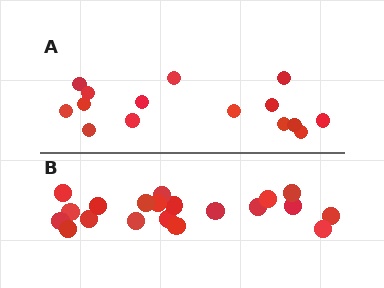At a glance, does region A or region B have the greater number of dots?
Region B (the bottom region) has more dots.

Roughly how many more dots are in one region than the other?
Region B has about 5 more dots than region A.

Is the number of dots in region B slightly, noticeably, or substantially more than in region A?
Region B has noticeably more, but not dramatically so. The ratio is roughly 1.3 to 1.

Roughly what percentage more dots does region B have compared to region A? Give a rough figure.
About 35% more.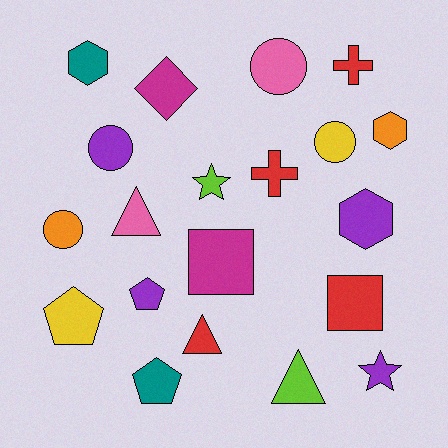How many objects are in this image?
There are 20 objects.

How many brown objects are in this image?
There are no brown objects.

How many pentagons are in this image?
There are 3 pentagons.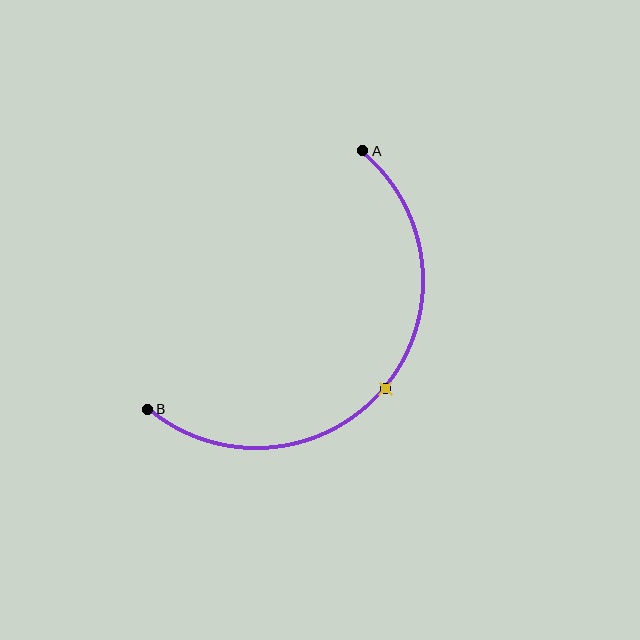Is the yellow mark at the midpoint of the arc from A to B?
Yes. The yellow mark lies on the arc at equal arc-length from both A and B — it is the arc midpoint.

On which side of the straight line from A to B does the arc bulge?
The arc bulges below and to the right of the straight line connecting A and B.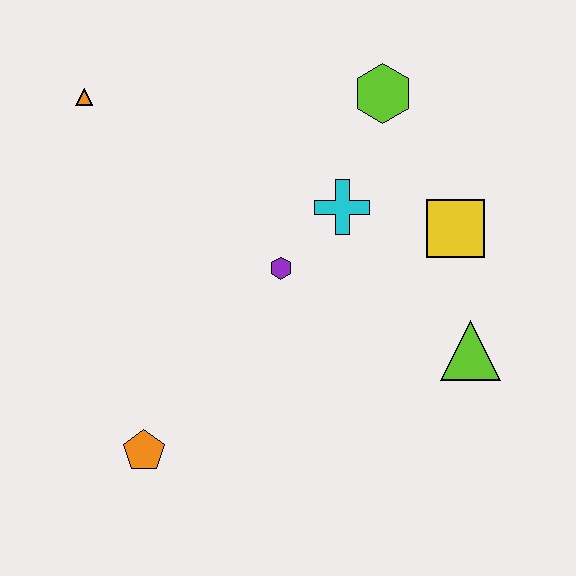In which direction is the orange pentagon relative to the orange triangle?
The orange pentagon is below the orange triangle.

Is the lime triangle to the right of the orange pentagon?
Yes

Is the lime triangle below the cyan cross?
Yes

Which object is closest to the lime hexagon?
The cyan cross is closest to the lime hexagon.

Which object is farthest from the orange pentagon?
The lime hexagon is farthest from the orange pentagon.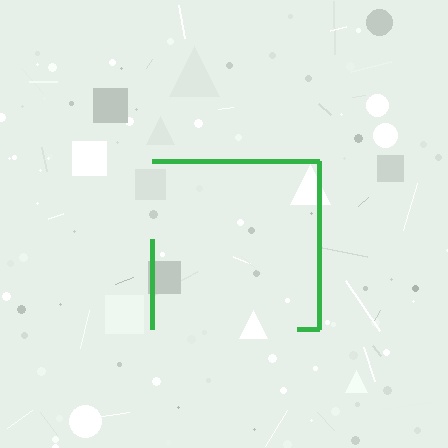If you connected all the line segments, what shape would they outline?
They would outline a square.